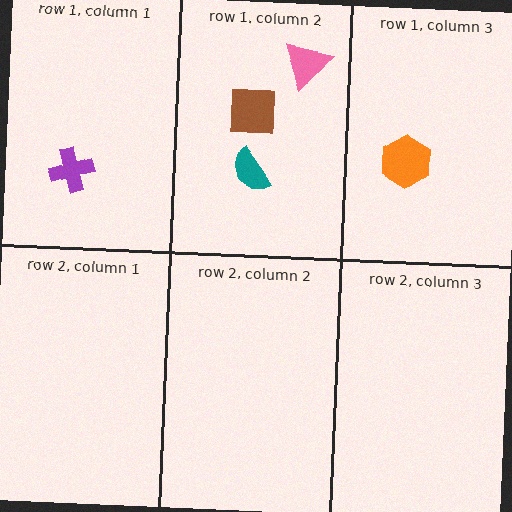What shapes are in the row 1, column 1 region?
The purple cross.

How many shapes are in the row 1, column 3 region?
1.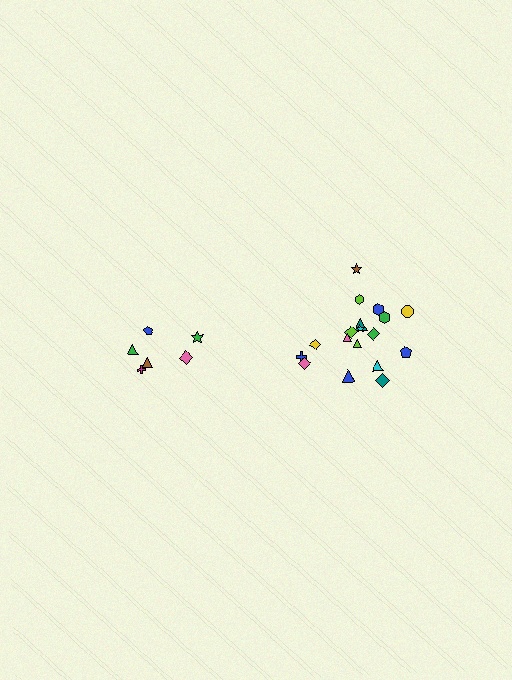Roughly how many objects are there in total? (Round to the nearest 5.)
Roughly 25 objects in total.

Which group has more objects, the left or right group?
The right group.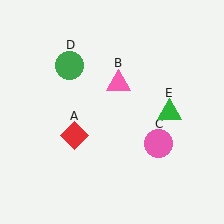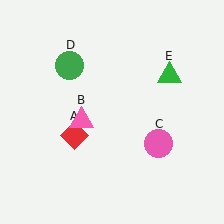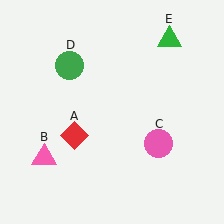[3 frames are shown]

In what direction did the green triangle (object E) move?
The green triangle (object E) moved up.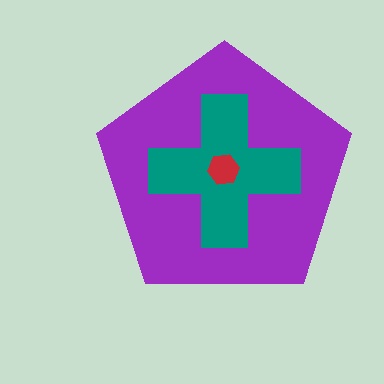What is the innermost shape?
The red hexagon.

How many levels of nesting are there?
3.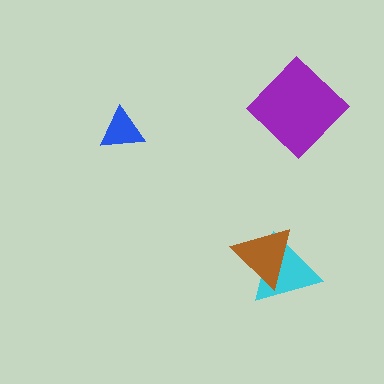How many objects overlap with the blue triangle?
0 objects overlap with the blue triangle.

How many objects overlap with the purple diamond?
0 objects overlap with the purple diamond.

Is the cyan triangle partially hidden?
Yes, it is partially covered by another shape.